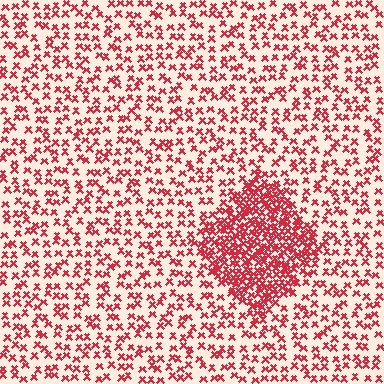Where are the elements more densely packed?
The elements are more densely packed inside the diamond boundary.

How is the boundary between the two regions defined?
The boundary is defined by a change in element density (approximately 2.7x ratio). All elements are the same color, size, and shape.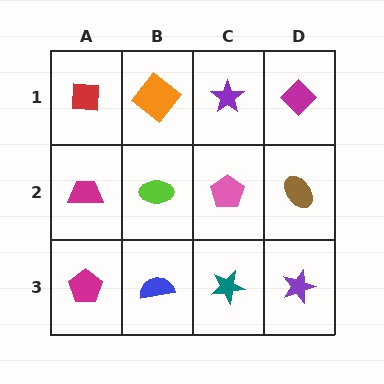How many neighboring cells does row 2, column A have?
3.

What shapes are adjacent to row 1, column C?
A pink pentagon (row 2, column C), an orange diamond (row 1, column B), a magenta diamond (row 1, column D).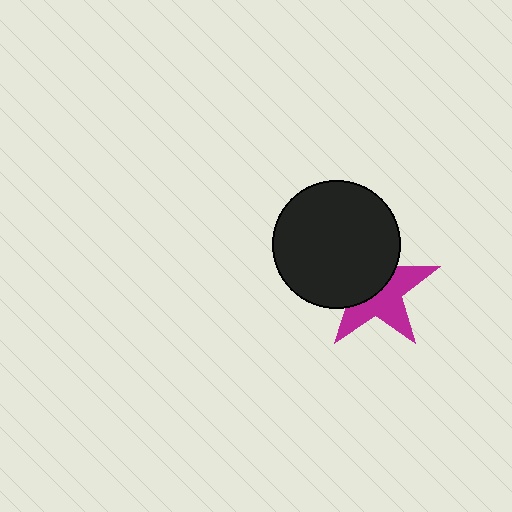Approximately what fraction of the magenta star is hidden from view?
Roughly 49% of the magenta star is hidden behind the black circle.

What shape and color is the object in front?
The object in front is a black circle.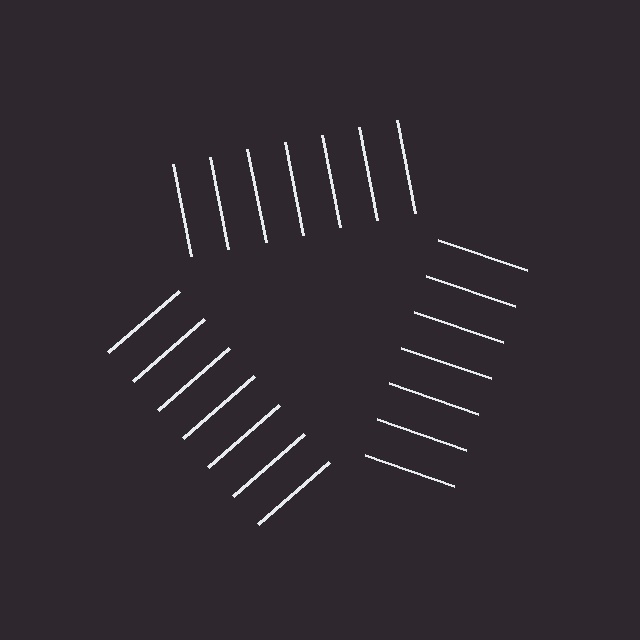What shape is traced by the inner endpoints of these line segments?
An illusory triangle — the line segments terminate on its edges but no continuous stroke is drawn.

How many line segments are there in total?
21 — 7 along each of the 3 edges.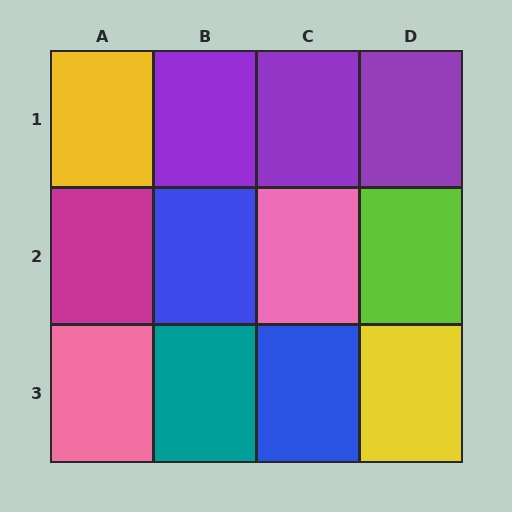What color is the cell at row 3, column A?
Pink.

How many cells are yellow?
2 cells are yellow.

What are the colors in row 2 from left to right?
Magenta, blue, pink, lime.